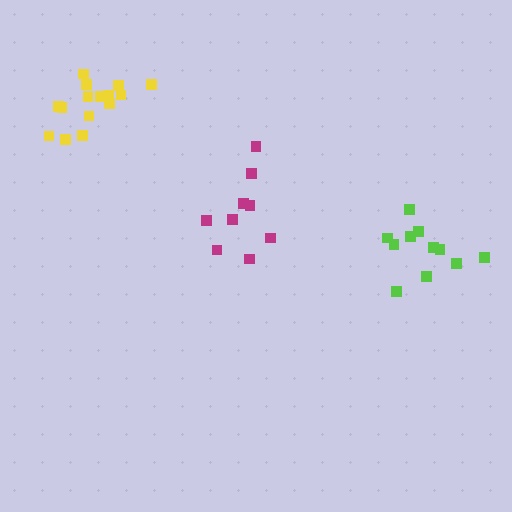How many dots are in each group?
Group 1: 9 dots, Group 2: 15 dots, Group 3: 11 dots (35 total).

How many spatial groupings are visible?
There are 3 spatial groupings.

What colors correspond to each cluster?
The clusters are colored: magenta, yellow, lime.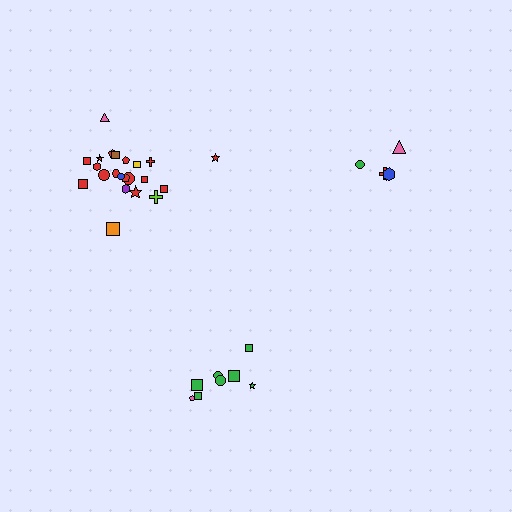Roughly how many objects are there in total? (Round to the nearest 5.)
Roughly 35 objects in total.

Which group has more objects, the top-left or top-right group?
The top-left group.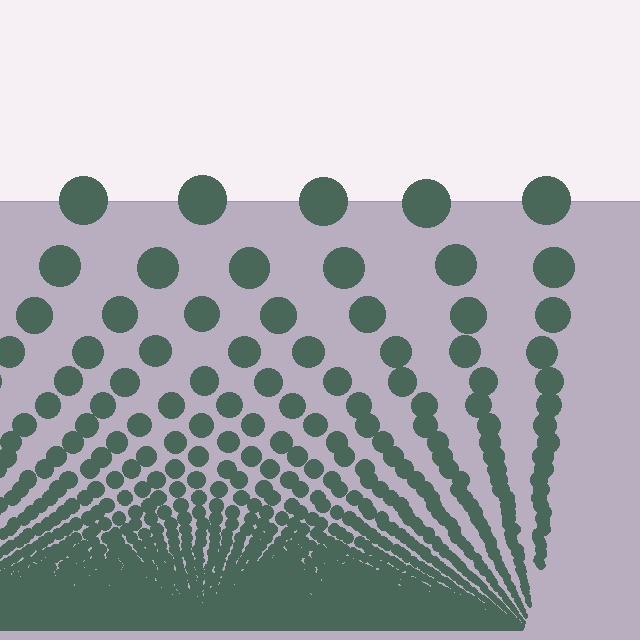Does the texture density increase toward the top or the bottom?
Density increases toward the bottom.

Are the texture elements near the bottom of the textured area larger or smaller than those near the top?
Smaller. The gradient is inverted — elements near the bottom are smaller and denser.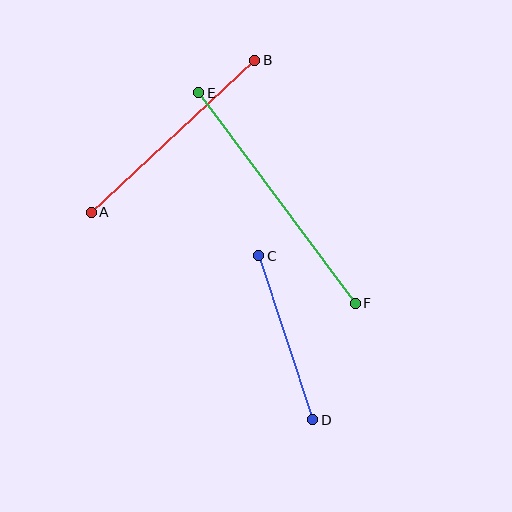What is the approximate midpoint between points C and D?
The midpoint is at approximately (286, 338) pixels.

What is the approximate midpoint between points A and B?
The midpoint is at approximately (173, 136) pixels.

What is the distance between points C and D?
The distance is approximately 173 pixels.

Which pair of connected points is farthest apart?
Points E and F are farthest apart.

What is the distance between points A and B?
The distance is approximately 223 pixels.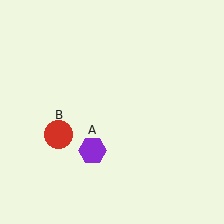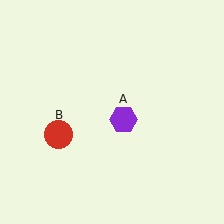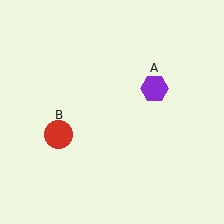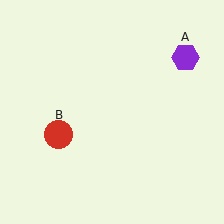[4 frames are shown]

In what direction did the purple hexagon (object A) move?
The purple hexagon (object A) moved up and to the right.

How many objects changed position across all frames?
1 object changed position: purple hexagon (object A).